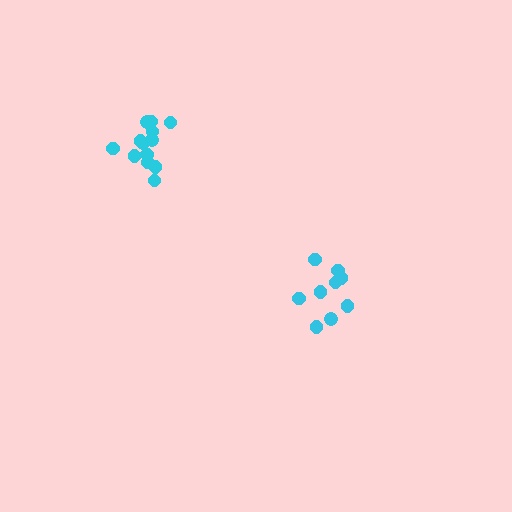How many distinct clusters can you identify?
There are 2 distinct clusters.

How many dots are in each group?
Group 1: 9 dots, Group 2: 13 dots (22 total).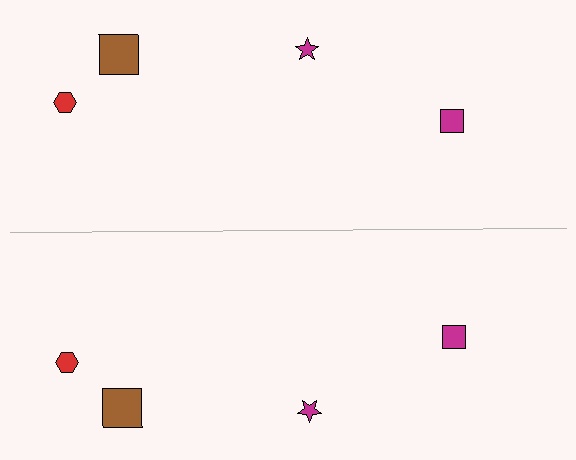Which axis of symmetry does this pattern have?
The pattern has a horizontal axis of symmetry running through the center of the image.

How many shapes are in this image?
There are 8 shapes in this image.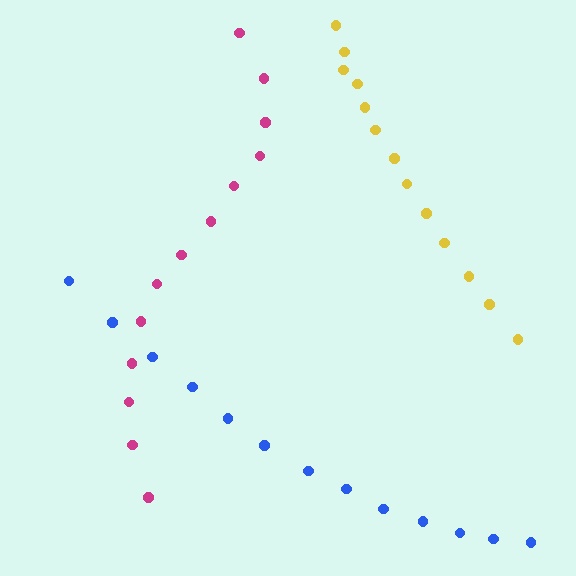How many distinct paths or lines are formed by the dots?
There are 3 distinct paths.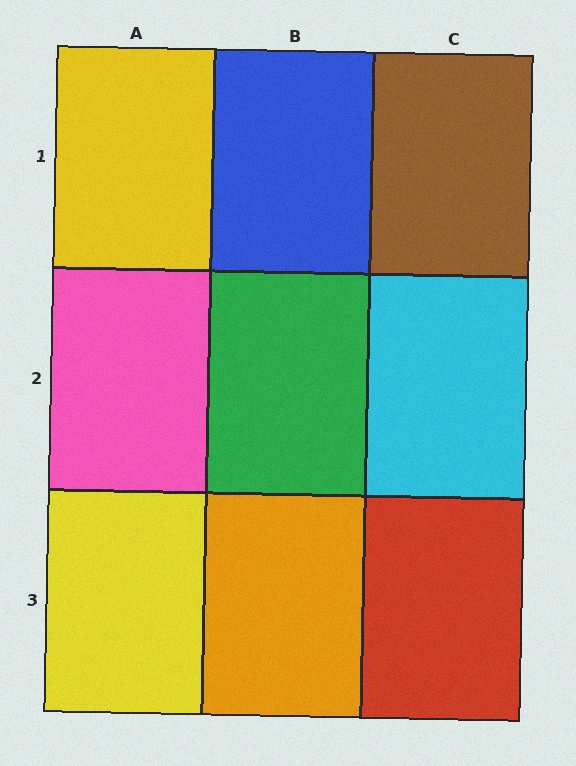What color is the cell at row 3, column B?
Orange.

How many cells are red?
1 cell is red.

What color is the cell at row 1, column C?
Brown.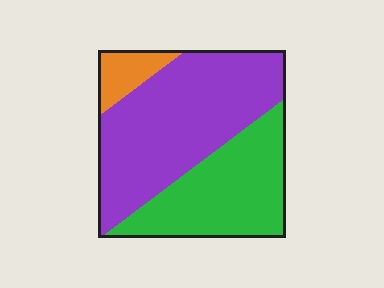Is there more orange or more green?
Green.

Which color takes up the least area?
Orange, at roughly 10%.